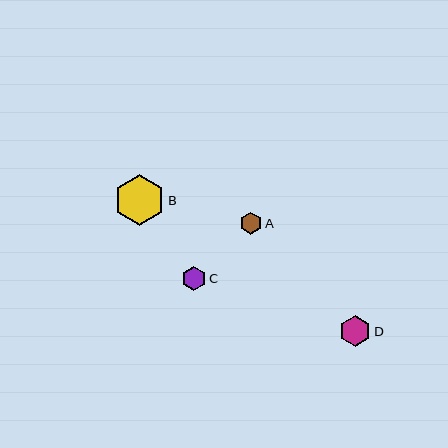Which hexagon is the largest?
Hexagon B is the largest with a size of approximately 51 pixels.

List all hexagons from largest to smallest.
From largest to smallest: B, D, C, A.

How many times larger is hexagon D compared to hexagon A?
Hexagon D is approximately 1.4 times the size of hexagon A.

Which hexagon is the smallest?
Hexagon A is the smallest with a size of approximately 22 pixels.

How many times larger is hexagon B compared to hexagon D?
Hexagon B is approximately 1.6 times the size of hexagon D.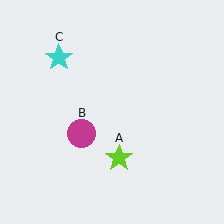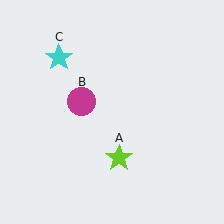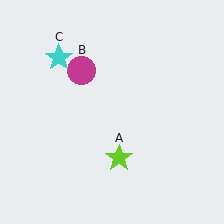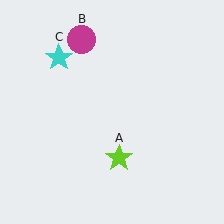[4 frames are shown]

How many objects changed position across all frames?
1 object changed position: magenta circle (object B).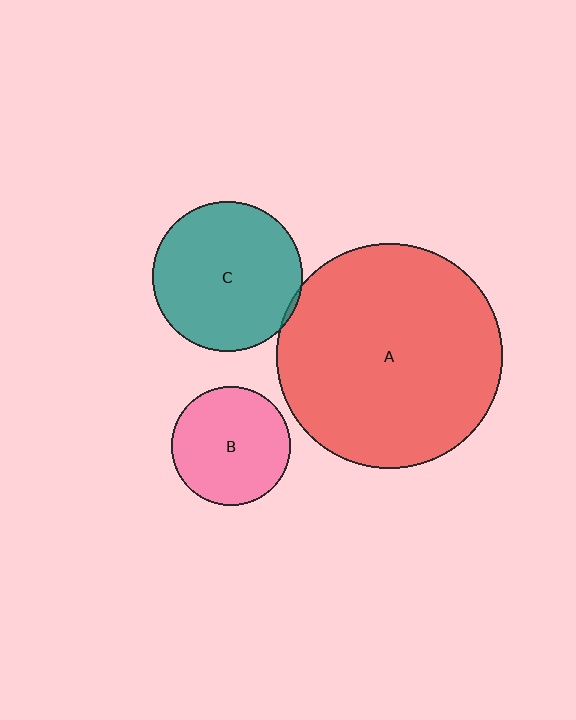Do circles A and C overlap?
Yes.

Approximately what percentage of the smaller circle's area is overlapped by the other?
Approximately 5%.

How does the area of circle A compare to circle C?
Approximately 2.3 times.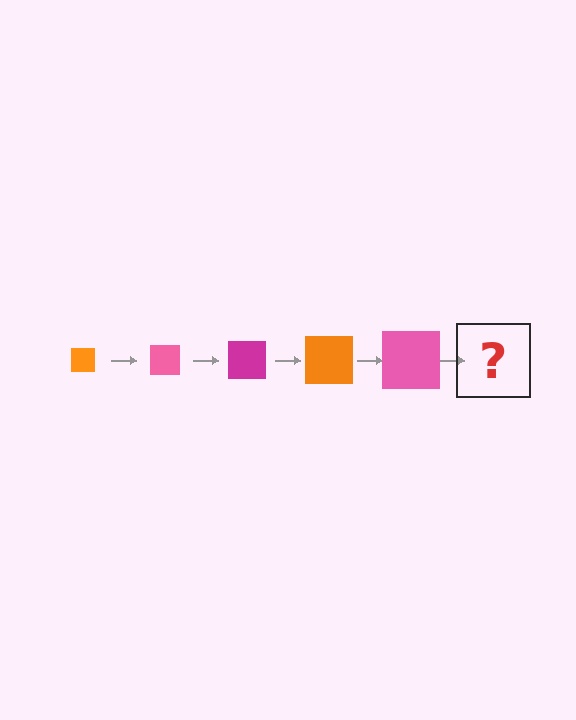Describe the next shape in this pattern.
It should be a magenta square, larger than the previous one.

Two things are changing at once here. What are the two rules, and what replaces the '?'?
The two rules are that the square grows larger each step and the color cycles through orange, pink, and magenta. The '?' should be a magenta square, larger than the previous one.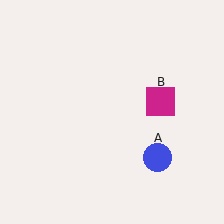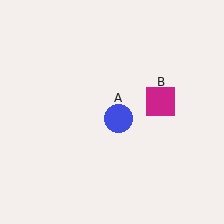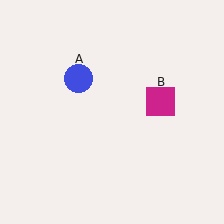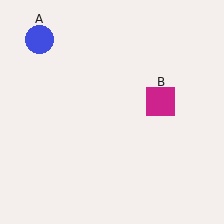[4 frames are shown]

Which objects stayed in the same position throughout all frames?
Magenta square (object B) remained stationary.